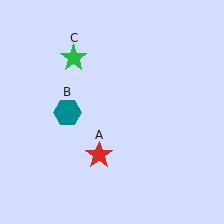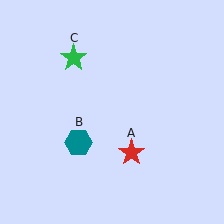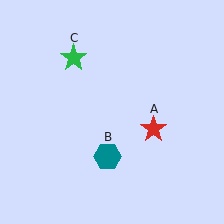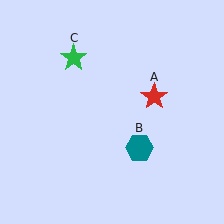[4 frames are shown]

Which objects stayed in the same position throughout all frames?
Green star (object C) remained stationary.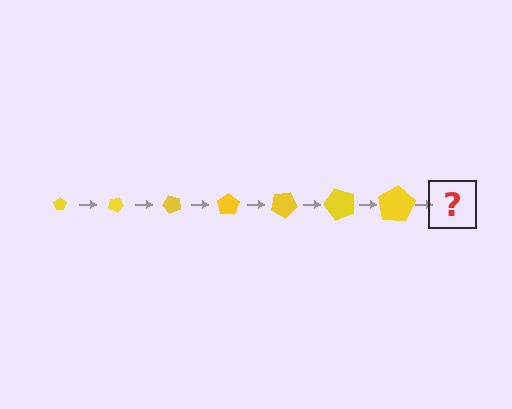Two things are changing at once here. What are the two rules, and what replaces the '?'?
The two rules are that the pentagon grows larger each step and it rotates 25 degrees each step. The '?' should be a pentagon, larger than the previous one and rotated 175 degrees from the start.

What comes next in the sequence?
The next element should be a pentagon, larger than the previous one and rotated 175 degrees from the start.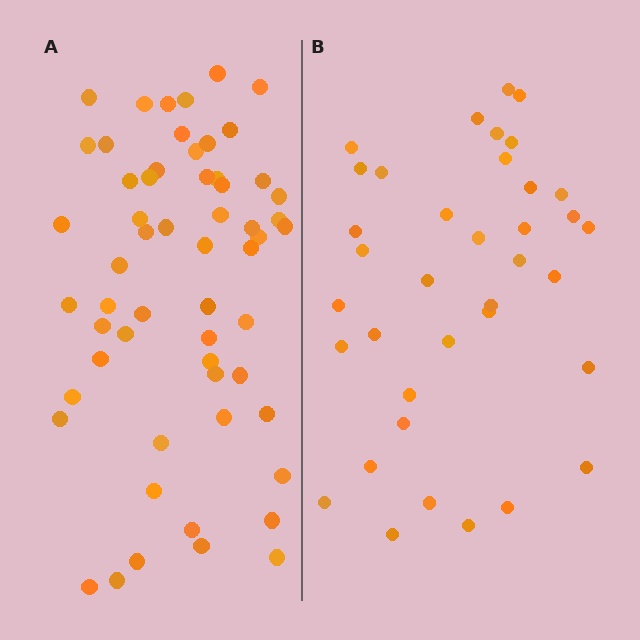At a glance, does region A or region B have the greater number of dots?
Region A (the left region) has more dots.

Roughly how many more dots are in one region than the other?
Region A has approximately 20 more dots than region B.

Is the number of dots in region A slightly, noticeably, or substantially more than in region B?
Region A has substantially more. The ratio is roughly 1.6 to 1.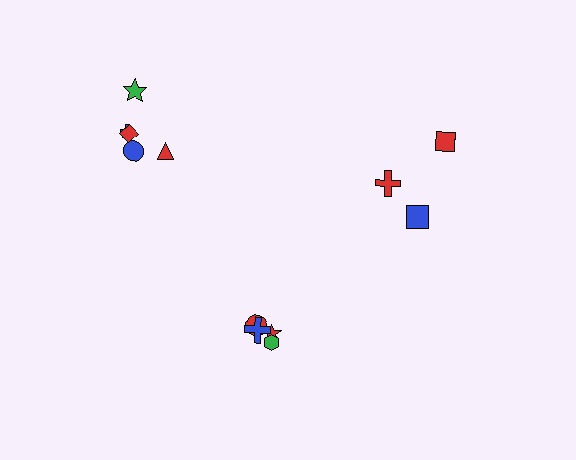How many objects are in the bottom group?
There are 4 objects.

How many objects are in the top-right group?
There are 3 objects.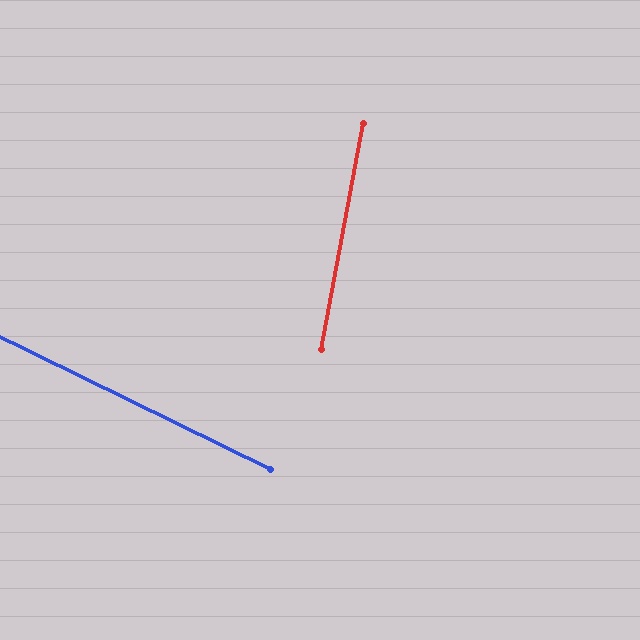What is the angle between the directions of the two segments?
Approximately 75 degrees.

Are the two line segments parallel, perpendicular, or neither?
Neither parallel nor perpendicular — they differ by about 75°.